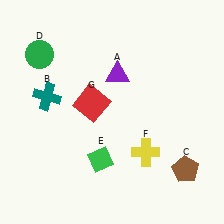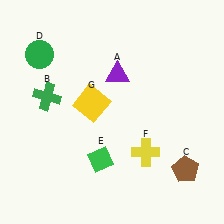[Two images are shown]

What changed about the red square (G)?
In Image 1, G is red. In Image 2, it changed to yellow.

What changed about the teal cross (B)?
In Image 1, B is teal. In Image 2, it changed to green.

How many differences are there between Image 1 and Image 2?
There are 2 differences between the two images.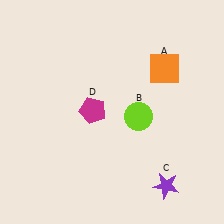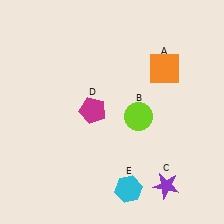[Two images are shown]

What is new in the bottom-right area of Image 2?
A cyan hexagon (E) was added in the bottom-right area of Image 2.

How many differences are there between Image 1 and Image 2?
There is 1 difference between the two images.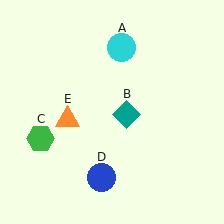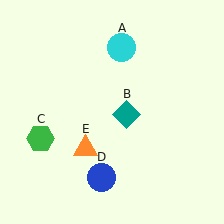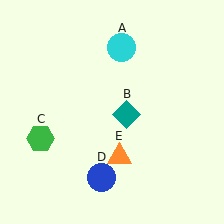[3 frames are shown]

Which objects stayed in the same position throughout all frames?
Cyan circle (object A) and teal diamond (object B) and green hexagon (object C) and blue circle (object D) remained stationary.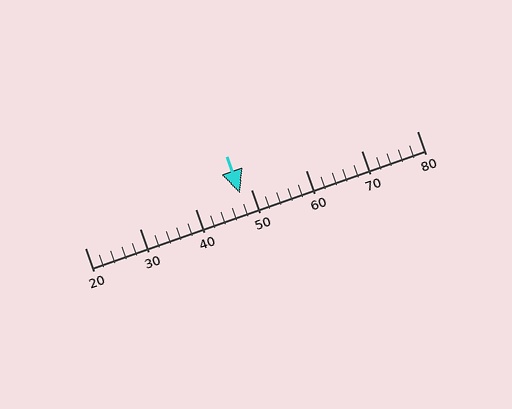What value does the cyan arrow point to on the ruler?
The cyan arrow points to approximately 48.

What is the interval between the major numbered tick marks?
The major tick marks are spaced 10 units apart.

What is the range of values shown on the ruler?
The ruler shows values from 20 to 80.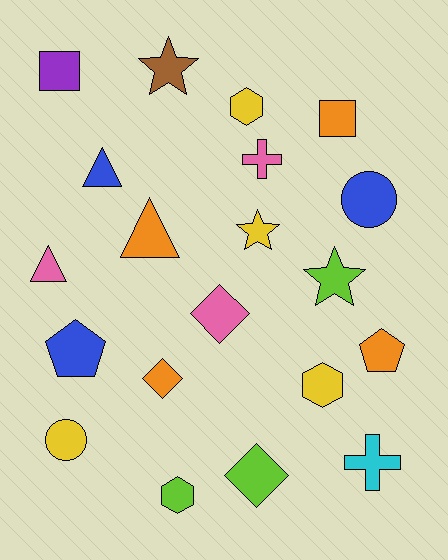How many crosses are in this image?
There are 2 crosses.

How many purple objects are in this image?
There is 1 purple object.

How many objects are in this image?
There are 20 objects.